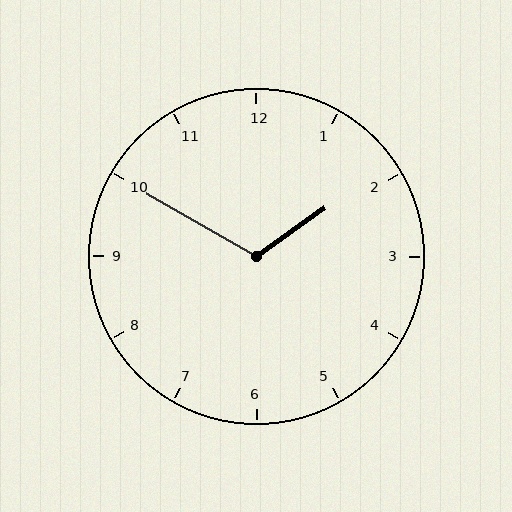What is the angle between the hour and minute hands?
Approximately 115 degrees.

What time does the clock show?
1:50.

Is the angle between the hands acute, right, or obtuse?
It is obtuse.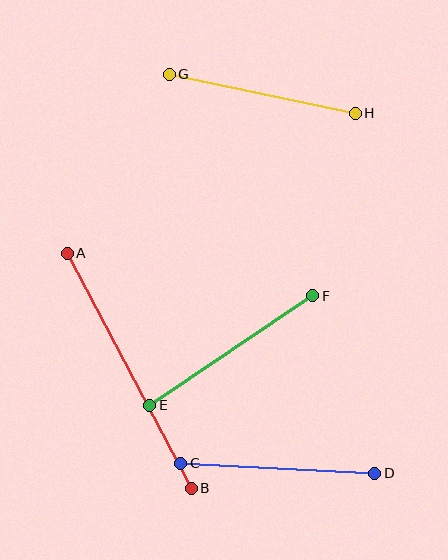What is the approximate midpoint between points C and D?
The midpoint is at approximately (278, 468) pixels.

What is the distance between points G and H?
The distance is approximately 190 pixels.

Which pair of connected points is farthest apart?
Points A and B are farthest apart.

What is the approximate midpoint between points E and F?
The midpoint is at approximately (231, 350) pixels.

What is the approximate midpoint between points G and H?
The midpoint is at approximately (262, 94) pixels.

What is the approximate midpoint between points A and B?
The midpoint is at approximately (129, 371) pixels.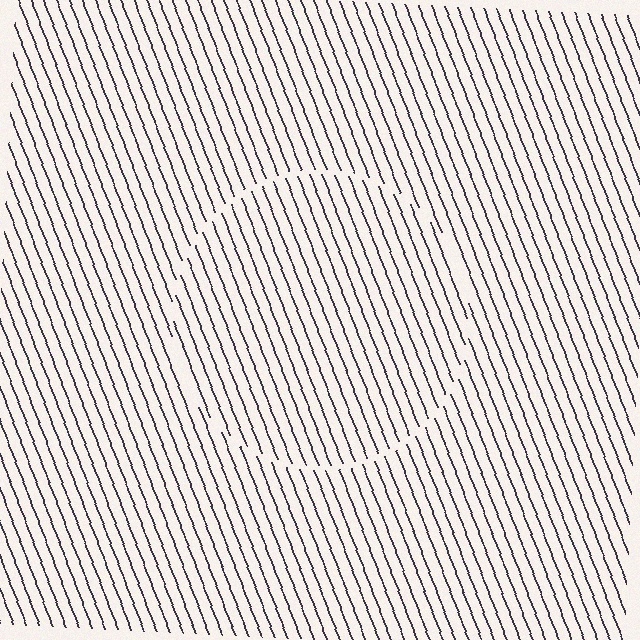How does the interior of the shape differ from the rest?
The interior of the shape contains the same grating, shifted by half a period — the contour is defined by the phase discontinuity where line-ends from the inner and outer gratings abut.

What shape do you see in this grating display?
An illusory circle. The interior of the shape contains the same grating, shifted by half a period — the contour is defined by the phase discontinuity where line-ends from the inner and outer gratings abut.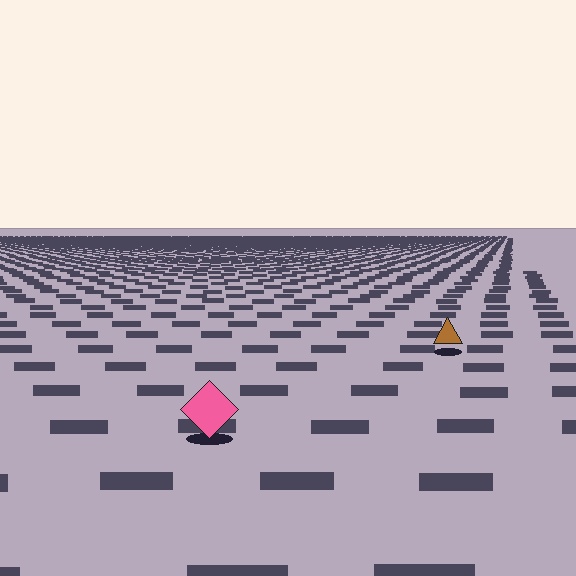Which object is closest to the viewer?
The pink diamond is closest. The texture marks near it are larger and more spread out.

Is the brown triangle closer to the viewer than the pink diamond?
No. The pink diamond is closer — you can tell from the texture gradient: the ground texture is coarser near it.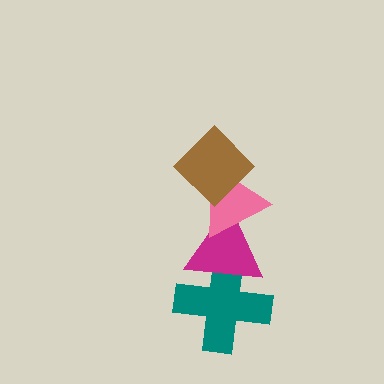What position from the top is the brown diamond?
The brown diamond is 1st from the top.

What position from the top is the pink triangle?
The pink triangle is 2nd from the top.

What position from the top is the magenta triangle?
The magenta triangle is 3rd from the top.